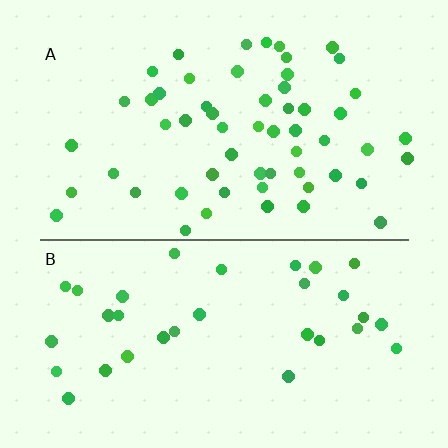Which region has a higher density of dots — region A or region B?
A (the top).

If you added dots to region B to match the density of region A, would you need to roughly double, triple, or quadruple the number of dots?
Approximately double.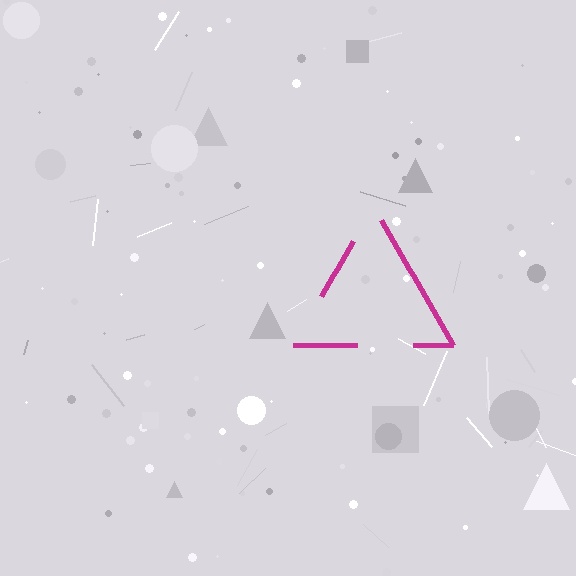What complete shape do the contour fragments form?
The contour fragments form a triangle.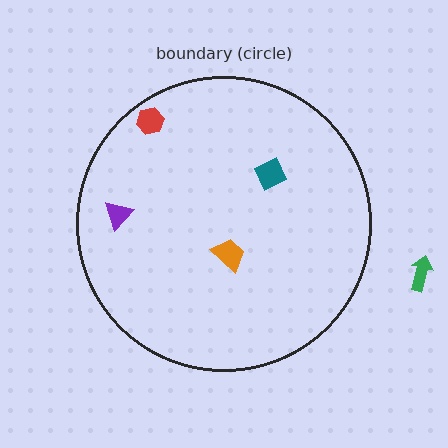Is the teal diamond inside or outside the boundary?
Inside.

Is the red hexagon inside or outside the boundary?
Inside.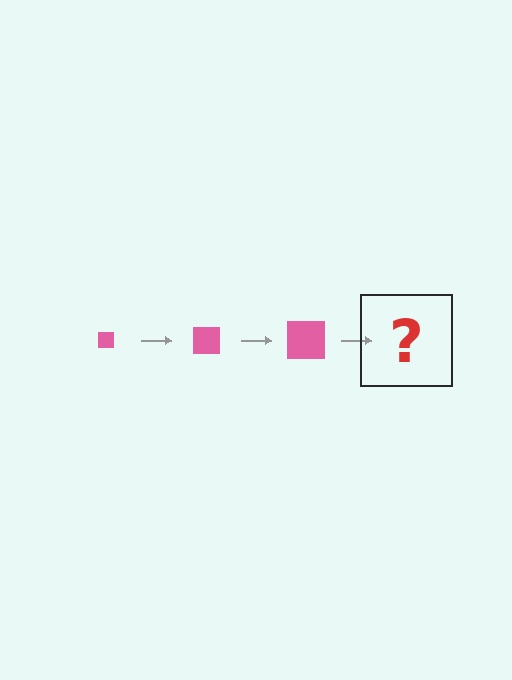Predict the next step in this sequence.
The next step is a pink square, larger than the previous one.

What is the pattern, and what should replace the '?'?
The pattern is that the square gets progressively larger each step. The '?' should be a pink square, larger than the previous one.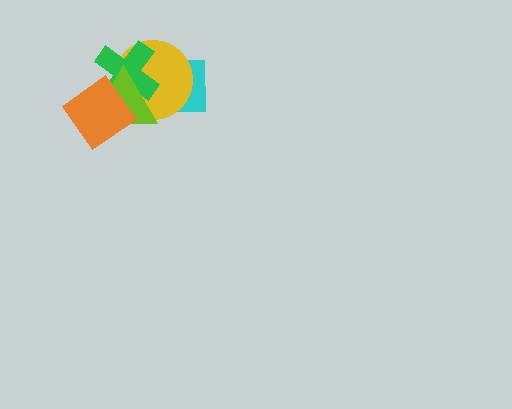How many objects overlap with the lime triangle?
3 objects overlap with the lime triangle.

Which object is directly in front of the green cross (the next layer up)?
The lime triangle is directly in front of the green cross.